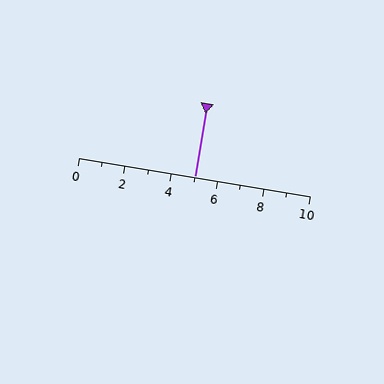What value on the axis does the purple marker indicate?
The marker indicates approximately 5.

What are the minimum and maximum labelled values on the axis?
The axis runs from 0 to 10.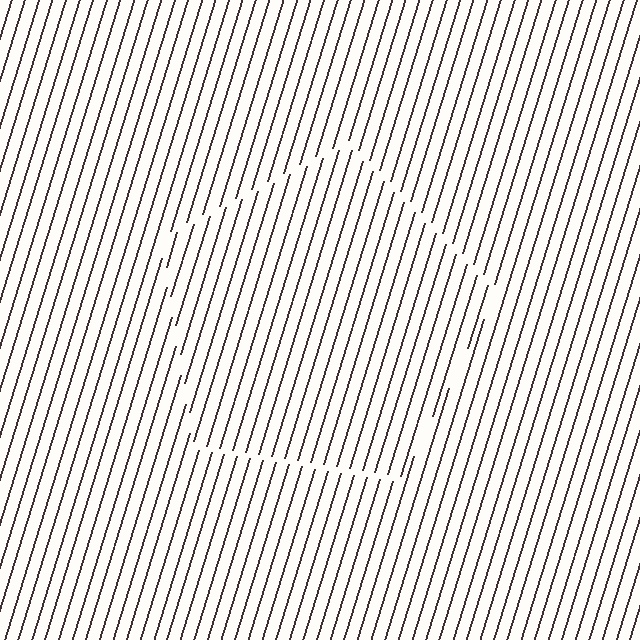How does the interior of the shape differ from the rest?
The interior of the shape contains the same grating, shifted by half a period — the contour is defined by the phase discontinuity where line-ends from the inner and outer gratings abut.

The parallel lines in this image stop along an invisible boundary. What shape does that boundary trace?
An illusory pentagon. The interior of the shape contains the same grating, shifted by half a period — the contour is defined by the phase discontinuity where line-ends from the inner and outer gratings abut.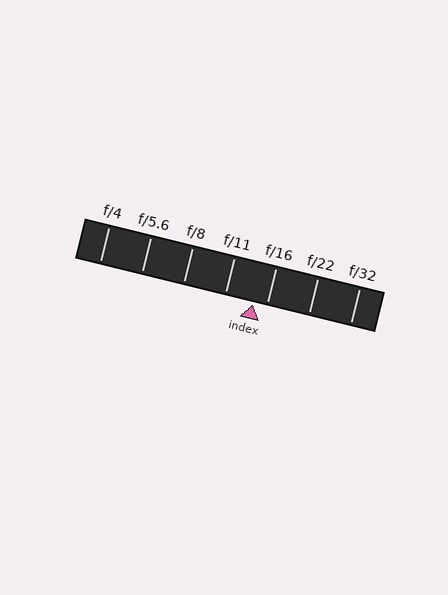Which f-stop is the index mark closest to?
The index mark is closest to f/16.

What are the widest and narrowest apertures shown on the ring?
The widest aperture shown is f/4 and the narrowest is f/32.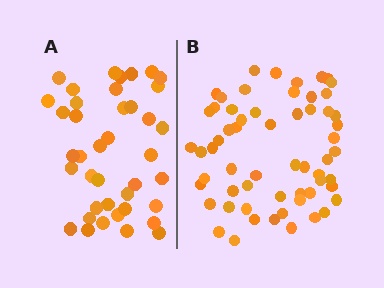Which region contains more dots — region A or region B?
Region B (the right region) has more dots.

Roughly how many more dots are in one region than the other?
Region B has approximately 20 more dots than region A.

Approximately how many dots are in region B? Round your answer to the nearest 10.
About 60 dots.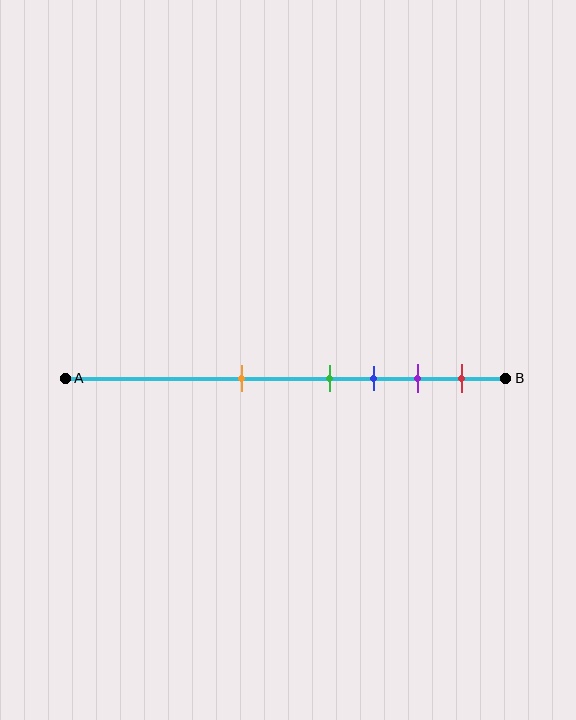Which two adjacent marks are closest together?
The green and blue marks are the closest adjacent pair.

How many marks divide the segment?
There are 5 marks dividing the segment.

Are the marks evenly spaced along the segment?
No, the marks are not evenly spaced.